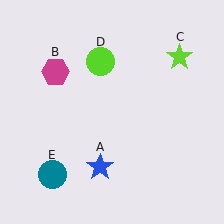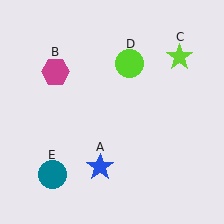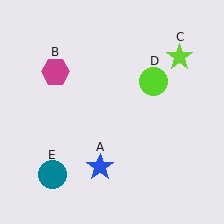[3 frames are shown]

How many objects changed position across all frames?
1 object changed position: lime circle (object D).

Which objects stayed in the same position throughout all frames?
Blue star (object A) and magenta hexagon (object B) and lime star (object C) and teal circle (object E) remained stationary.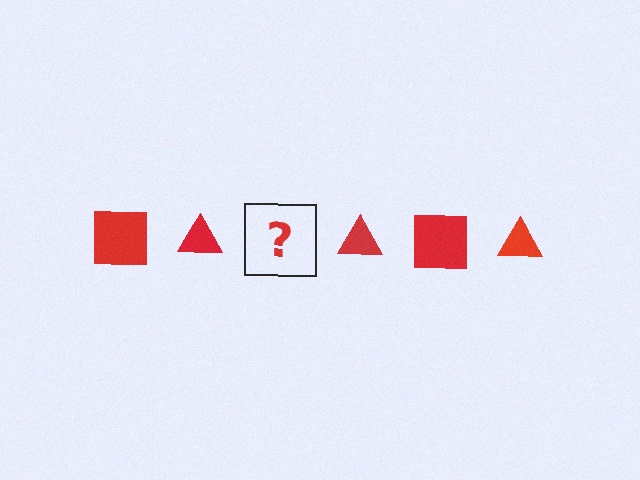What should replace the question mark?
The question mark should be replaced with a red square.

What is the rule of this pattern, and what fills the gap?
The rule is that the pattern cycles through square, triangle shapes in red. The gap should be filled with a red square.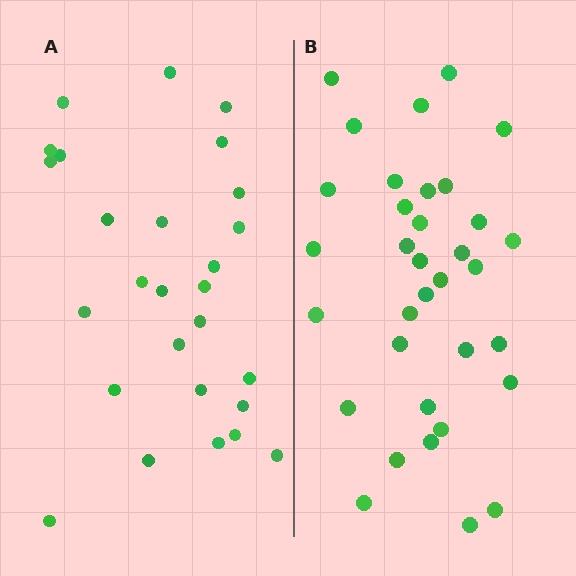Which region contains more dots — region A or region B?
Region B (the right region) has more dots.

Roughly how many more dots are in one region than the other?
Region B has roughly 8 or so more dots than region A.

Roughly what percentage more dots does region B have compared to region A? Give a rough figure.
About 25% more.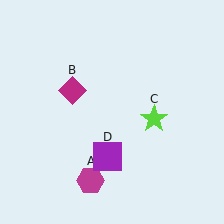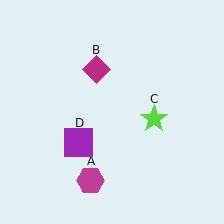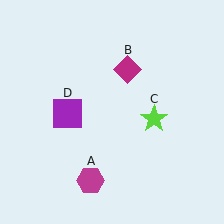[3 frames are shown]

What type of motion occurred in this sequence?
The magenta diamond (object B), purple square (object D) rotated clockwise around the center of the scene.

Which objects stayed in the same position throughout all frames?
Magenta hexagon (object A) and lime star (object C) remained stationary.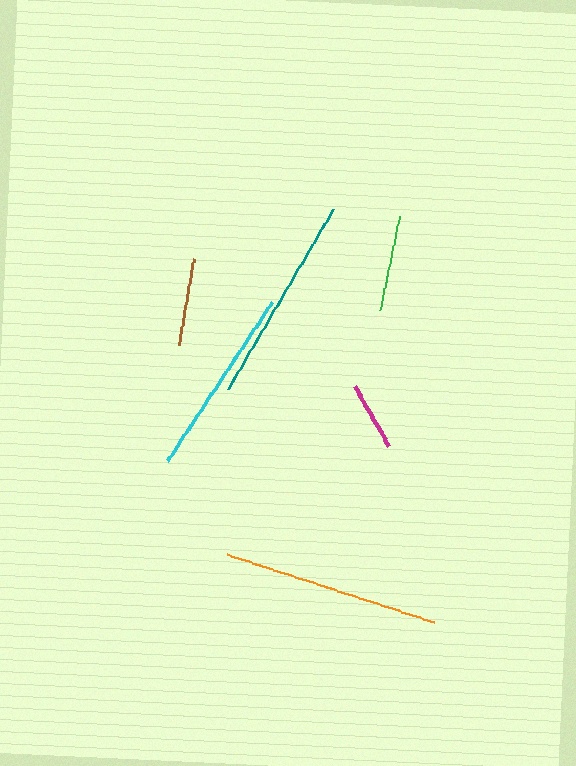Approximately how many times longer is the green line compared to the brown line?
The green line is approximately 1.1 times the length of the brown line.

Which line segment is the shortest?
The magenta line is the shortest at approximately 69 pixels.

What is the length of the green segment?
The green segment is approximately 97 pixels long.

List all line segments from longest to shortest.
From longest to shortest: orange, teal, cyan, green, brown, magenta.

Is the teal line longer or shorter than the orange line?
The orange line is longer than the teal line.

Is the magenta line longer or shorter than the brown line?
The brown line is longer than the magenta line.